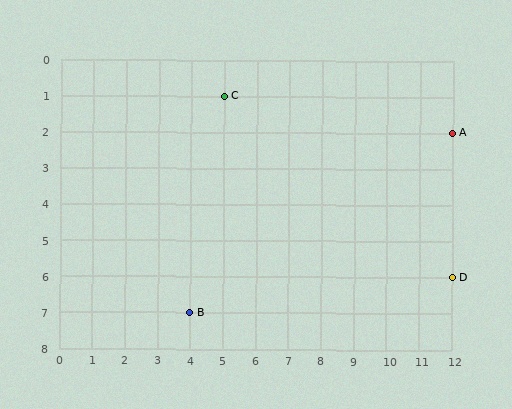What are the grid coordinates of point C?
Point C is at grid coordinates (5, 1).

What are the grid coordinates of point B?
Point B is at grid coordinates (4, 7).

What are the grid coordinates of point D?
Point D is at grid coordinates (12, 6).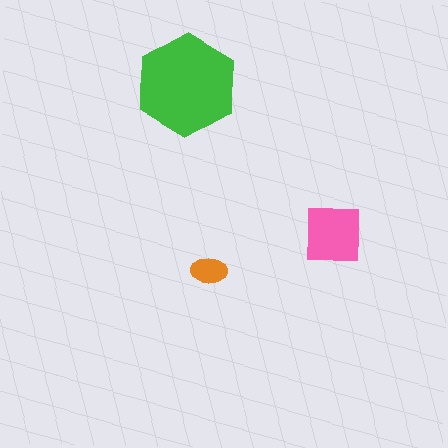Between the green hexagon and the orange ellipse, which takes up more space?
The green hexagon.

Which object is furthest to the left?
The green hexagon is leftmost.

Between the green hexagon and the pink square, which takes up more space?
The green hexagon.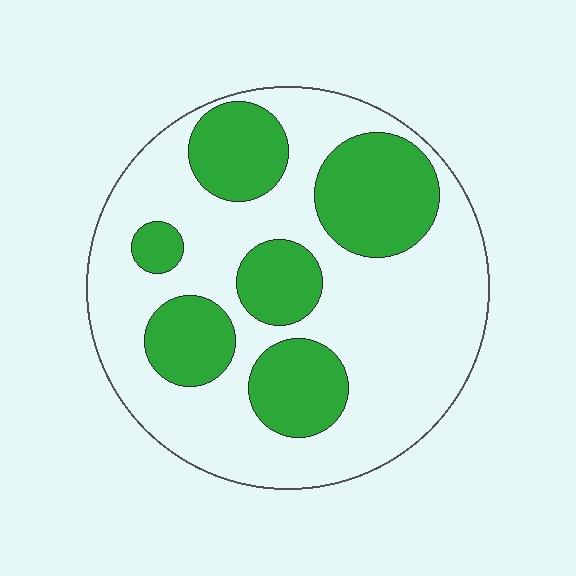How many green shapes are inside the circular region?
6.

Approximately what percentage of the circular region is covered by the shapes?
Approximately 35%.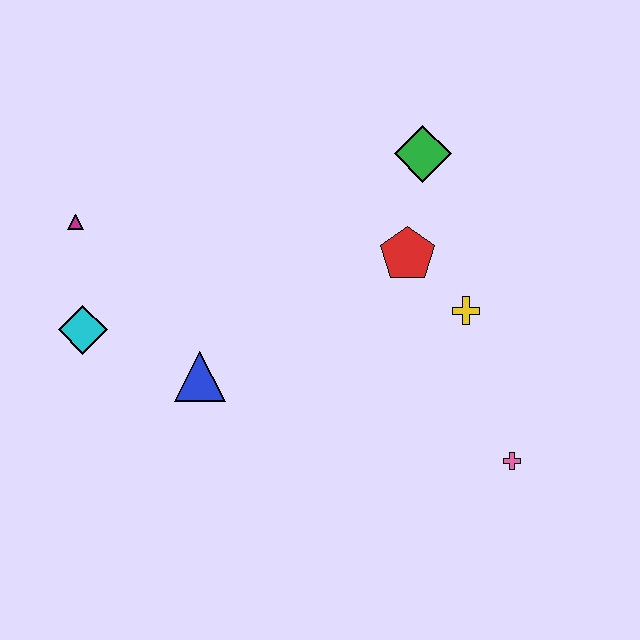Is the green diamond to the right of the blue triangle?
Yes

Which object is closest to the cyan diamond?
The magenta triangle is closest to the cyan diamond.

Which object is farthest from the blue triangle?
The pink cross is farthest from the blue triangle.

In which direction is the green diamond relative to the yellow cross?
The green diamond is above the yellow cross.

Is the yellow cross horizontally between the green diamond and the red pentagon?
No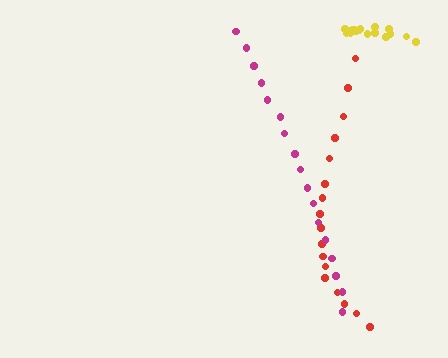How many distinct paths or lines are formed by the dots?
There are 3 distinct paths.